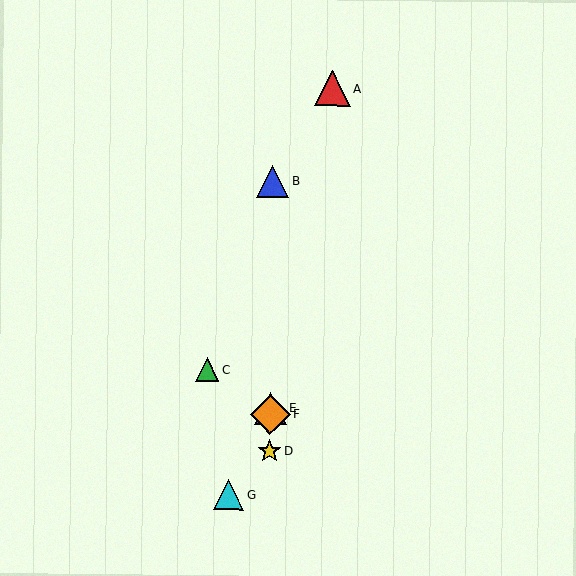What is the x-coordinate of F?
Object F is at x≈270.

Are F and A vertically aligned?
No, F is at x≈270 and A is at x≈333.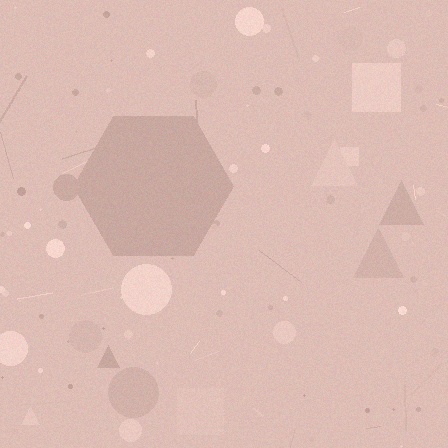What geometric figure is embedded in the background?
A hexagon is embedded in the background.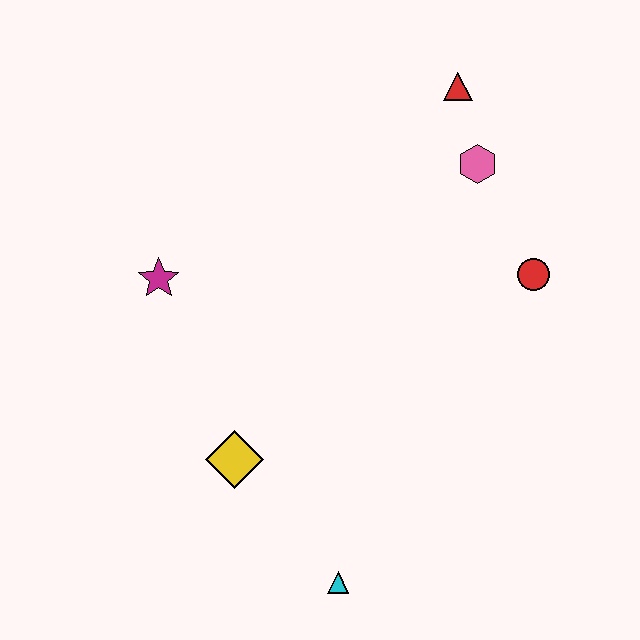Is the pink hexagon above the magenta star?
Yes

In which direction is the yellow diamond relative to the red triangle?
The yellow diamond is below the red triangle.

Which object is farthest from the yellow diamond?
The red triangle is farthest from the yellow diamond.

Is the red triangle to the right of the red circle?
No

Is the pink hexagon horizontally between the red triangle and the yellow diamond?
No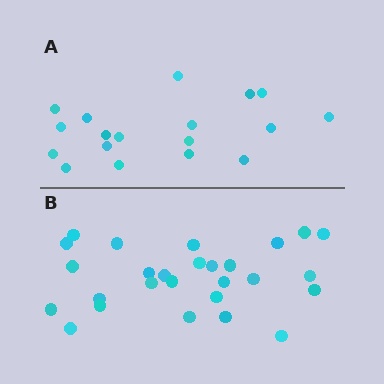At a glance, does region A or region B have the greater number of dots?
Region B (the bottom region) has more dots.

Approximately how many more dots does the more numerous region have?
Region B has roughly 8 or so more dots than region A.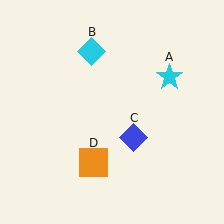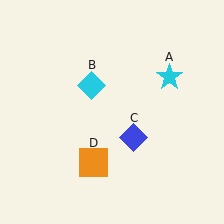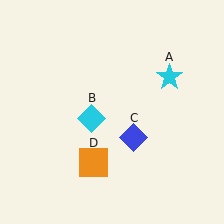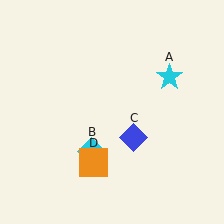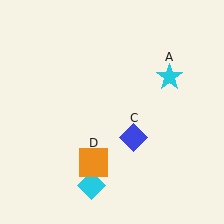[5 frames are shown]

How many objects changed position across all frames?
1 object changed position: cyan diamond (object B).